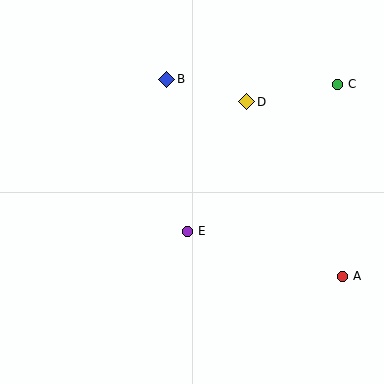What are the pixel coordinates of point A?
Point A is at (343, 276).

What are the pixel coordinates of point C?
Point C is at (338, 84).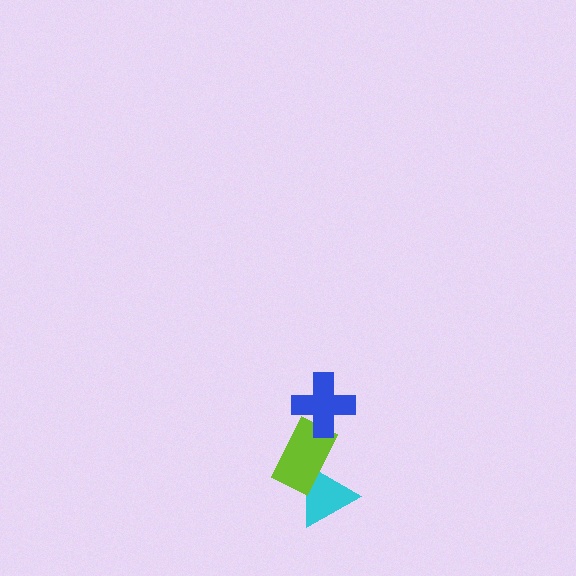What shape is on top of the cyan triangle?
The lime rectangle is on top of the cyan triangle.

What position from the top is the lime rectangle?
The lime rectangle is 2nd from the top.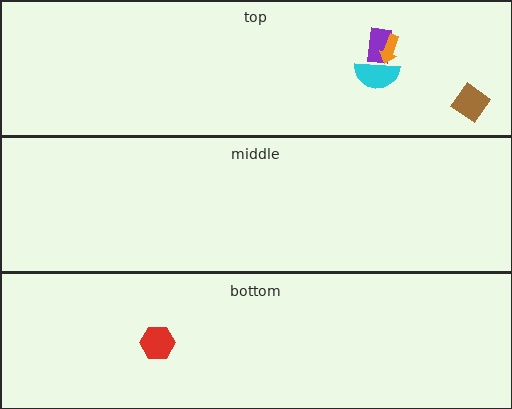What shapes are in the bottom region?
The red hexagon.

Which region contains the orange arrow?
The top region.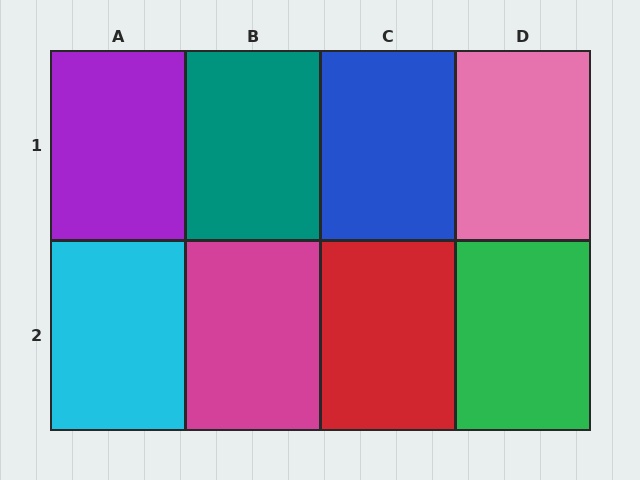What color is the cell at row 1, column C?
Blue.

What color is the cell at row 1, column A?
Purple.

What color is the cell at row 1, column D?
Pink.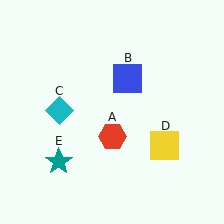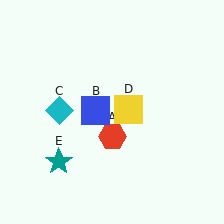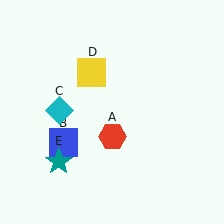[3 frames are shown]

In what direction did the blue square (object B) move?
The blue square (object B) moved down and to the left.